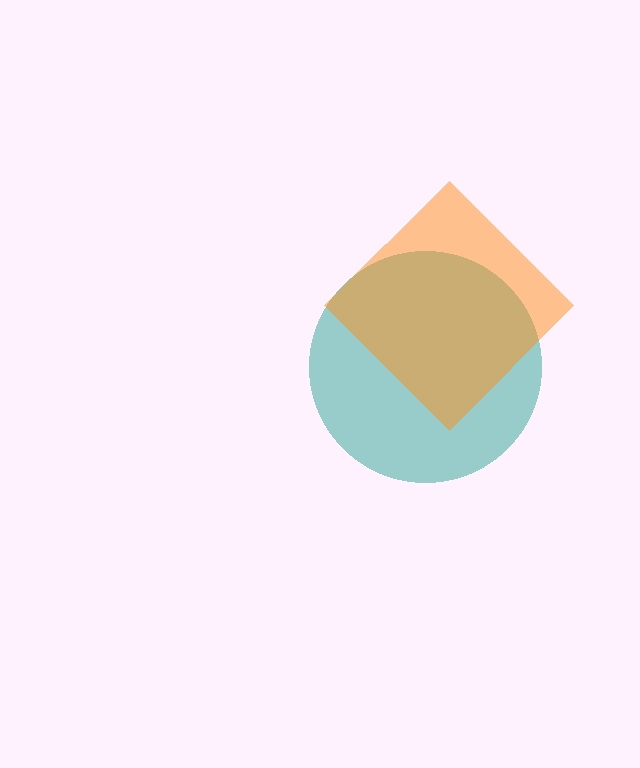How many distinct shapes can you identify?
There are 2 distinct shapes: a teal circle, an orange diamond.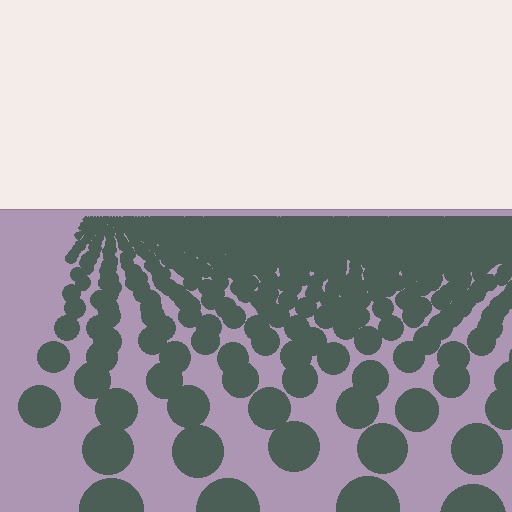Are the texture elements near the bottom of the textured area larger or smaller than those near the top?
Larger. Near the bottom, elements are closer to the viewer and appear at a bigger on-screen size.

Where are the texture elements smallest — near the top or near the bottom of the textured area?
Near the top.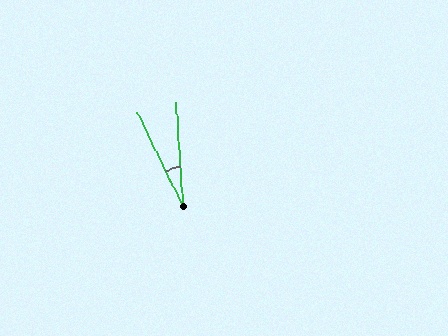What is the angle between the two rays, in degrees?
Approximately 22 degrees.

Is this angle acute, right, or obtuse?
It is acute.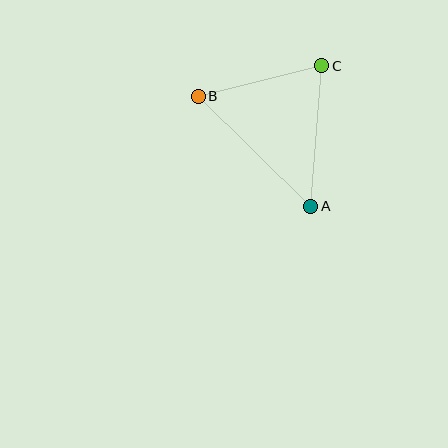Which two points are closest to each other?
Points B and C are closest to each other.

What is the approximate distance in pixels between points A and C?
The distance between A and C is approximately 141 pixels.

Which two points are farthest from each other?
Points A and B are farthest from each other.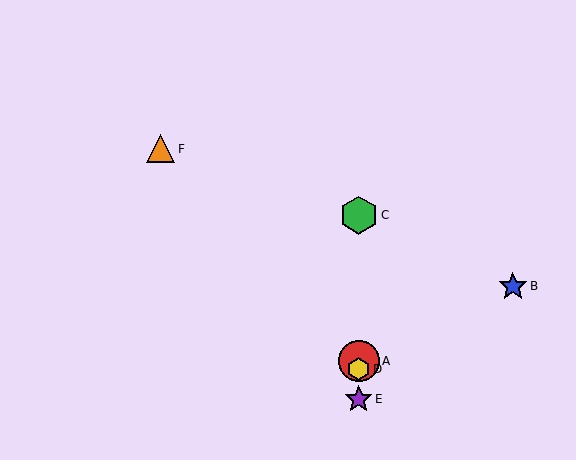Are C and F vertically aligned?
No, C is at x≈359 and F is at x≈161.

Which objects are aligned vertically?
Objects A, C, D, E are aligned vertically.